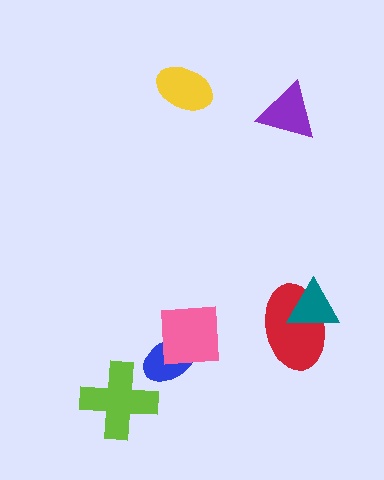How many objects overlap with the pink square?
1 object overlaps with the pink square.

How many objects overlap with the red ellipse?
1 object overlaps with the red ellipse.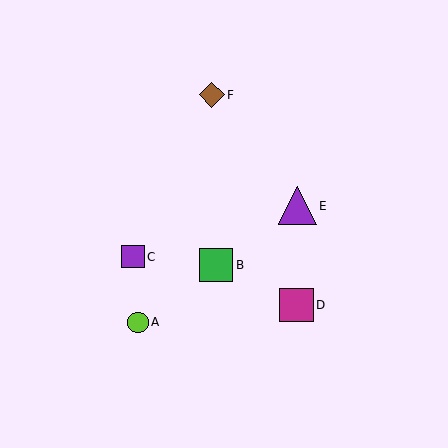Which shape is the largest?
The purple triangle (labeled E) is the largest.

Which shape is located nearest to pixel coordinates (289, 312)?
The magenta square (labeled D) at (297, 305) is nearest to that location.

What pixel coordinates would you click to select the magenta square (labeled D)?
Click at (297, 305) to select the magenta square D.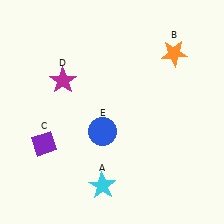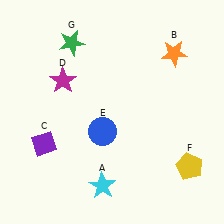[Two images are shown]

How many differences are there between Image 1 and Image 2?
There are 2 differences between the two images.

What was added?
A yellow pentagon (F), a green star (G) were added in Image 2.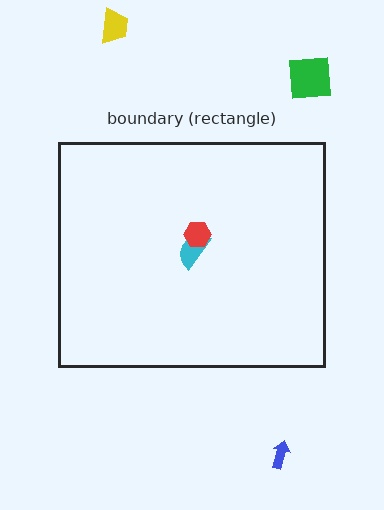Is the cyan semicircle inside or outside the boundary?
Inside.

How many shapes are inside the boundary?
2 inside, 3 outside.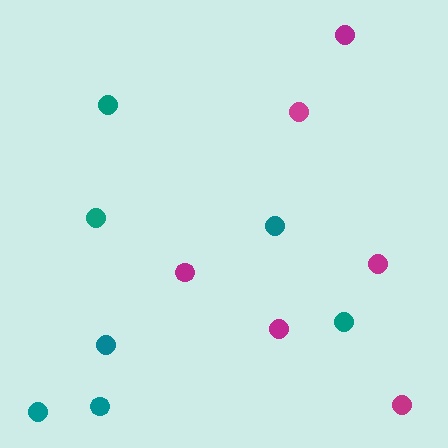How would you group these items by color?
There are 2 groups: one group of magenta circles (6) and one group of teal circles (7).